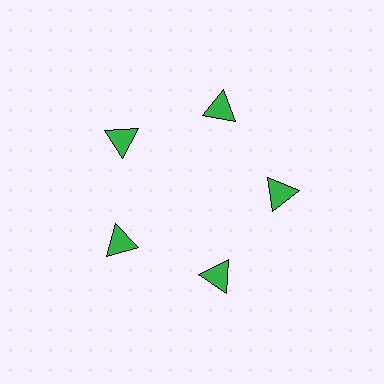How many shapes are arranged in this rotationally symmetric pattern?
There are 5 shapes, arranged in 5 groups of 1.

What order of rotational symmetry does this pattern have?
This pattern has 5-fold rotational symmetry.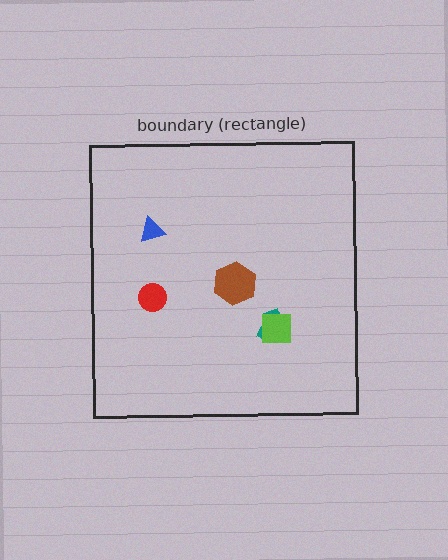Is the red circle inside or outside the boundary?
Inside.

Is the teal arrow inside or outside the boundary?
Inside.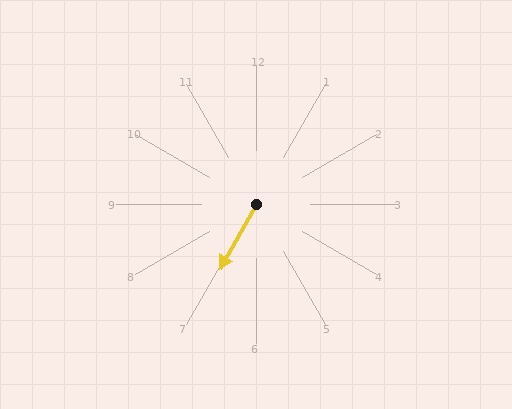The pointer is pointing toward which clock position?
Roughly 7 o'clock.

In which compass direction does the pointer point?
Southwest.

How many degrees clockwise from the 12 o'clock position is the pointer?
Approximately 210 degrees.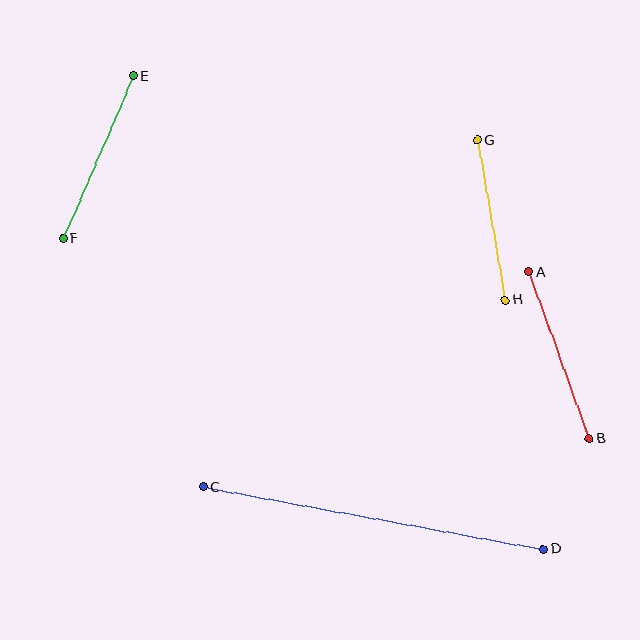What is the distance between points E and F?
The distance is approximately 177 pixels.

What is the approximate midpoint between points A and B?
The midpoint is at approximately (559, 355) pixels.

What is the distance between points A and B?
The distance is approximately 178 pixels.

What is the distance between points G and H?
The distance is approximately 163 pixels.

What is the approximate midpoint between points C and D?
The midpoint is at approximately (373, 518) pixels.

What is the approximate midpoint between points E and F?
The midpoint is at approximately (98, 157) pixels.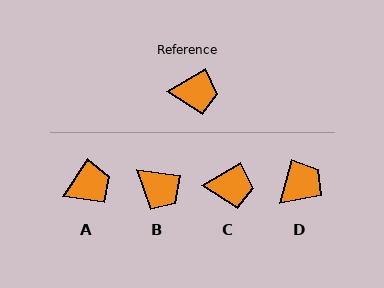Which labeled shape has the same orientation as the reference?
C.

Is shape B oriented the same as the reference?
No, it is off by about 38 degrees.